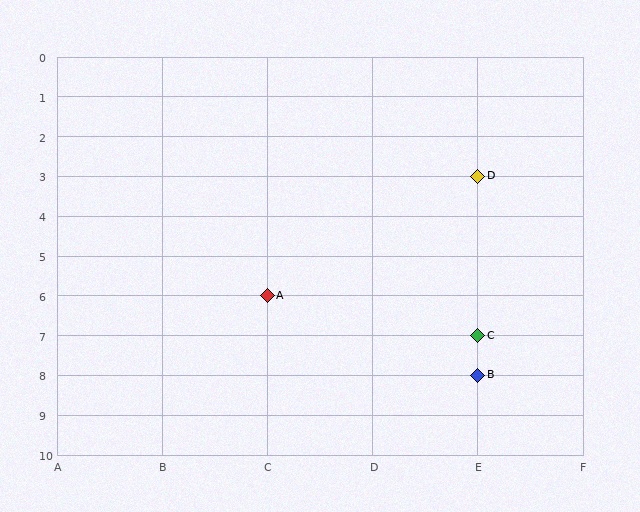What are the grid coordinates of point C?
Point C is at grid coordinates (E, 7).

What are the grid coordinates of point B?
Point B is at grid coordinates (E, 8).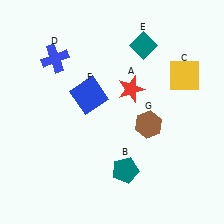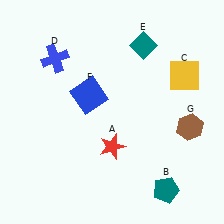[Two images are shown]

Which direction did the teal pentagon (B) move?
The teal pentagon (B) moved right.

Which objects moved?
The objects that moved are: the red star (A), the teal pentagon (B), the brown hexagon (G).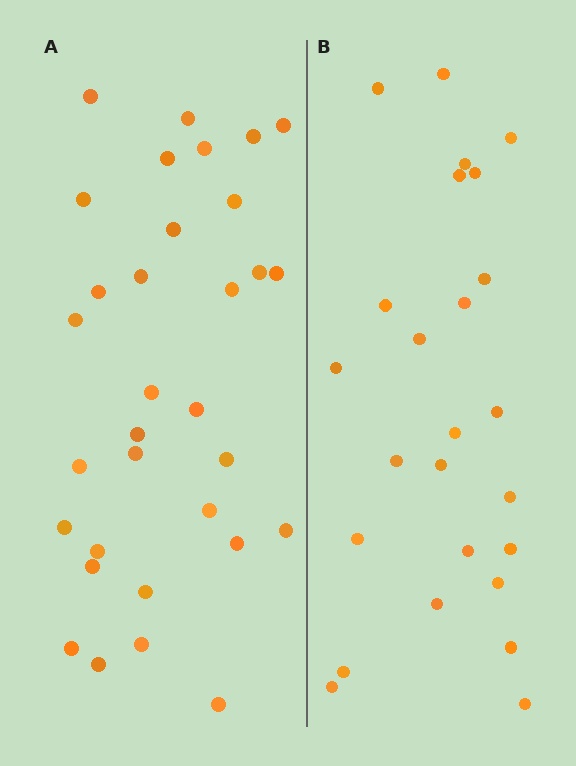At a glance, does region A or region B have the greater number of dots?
Region A (the left region) has more dots.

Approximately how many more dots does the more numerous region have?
Region A has roughly 8 or so more dots than region B.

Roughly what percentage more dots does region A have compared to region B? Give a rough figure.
About 30% more.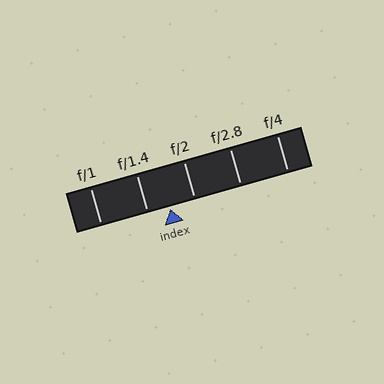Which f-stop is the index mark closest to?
The index mark is closest to f/1.4.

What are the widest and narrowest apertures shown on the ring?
The widest aperture shown is f/1 and the narrowest is f/4.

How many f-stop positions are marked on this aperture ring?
There are 5 f-stop positions marked.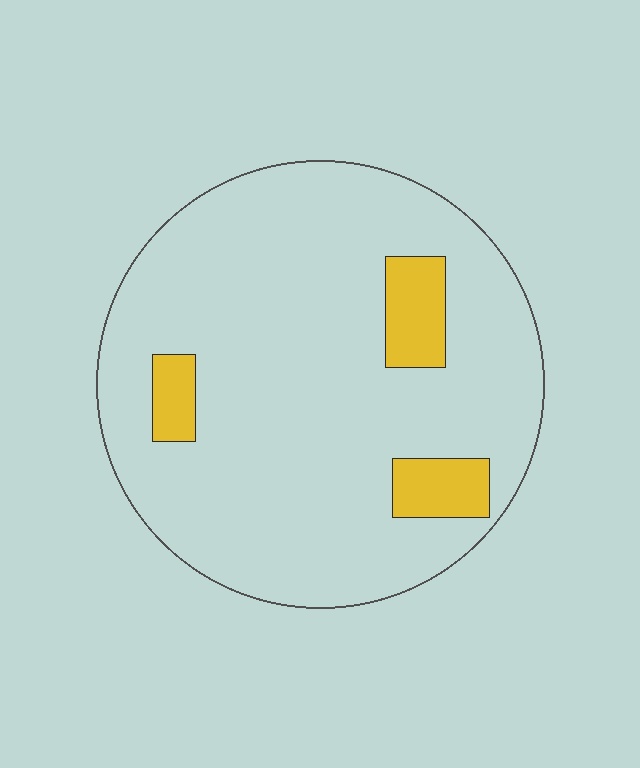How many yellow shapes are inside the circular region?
3.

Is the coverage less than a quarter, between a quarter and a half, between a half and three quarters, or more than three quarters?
Less than a quarter.